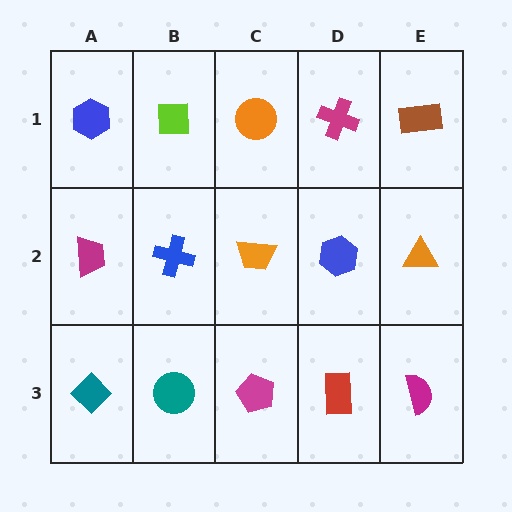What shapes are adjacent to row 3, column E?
An orange triangle (row 2, column E), a red rectangle (row 3, column D).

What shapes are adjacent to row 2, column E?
A brown rectangle (row 1, column E), a magenta semicircle (row 3, column E), a blue hexagon (row 2, column D).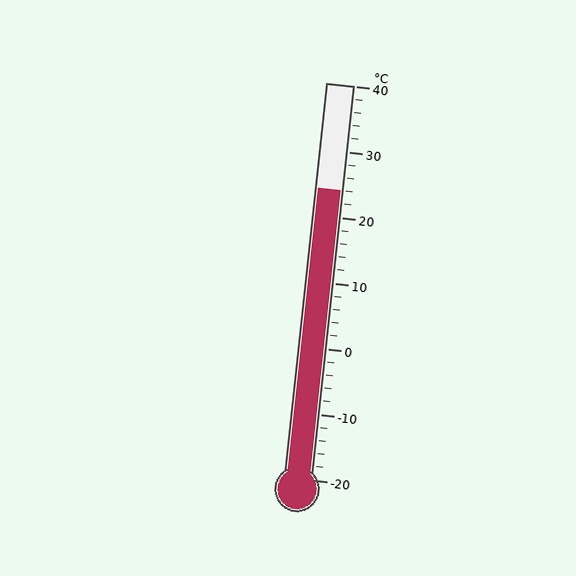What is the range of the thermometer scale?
The thermometer scale ranges from -20°C to 40°C.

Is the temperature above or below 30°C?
The temperature is below 30°C.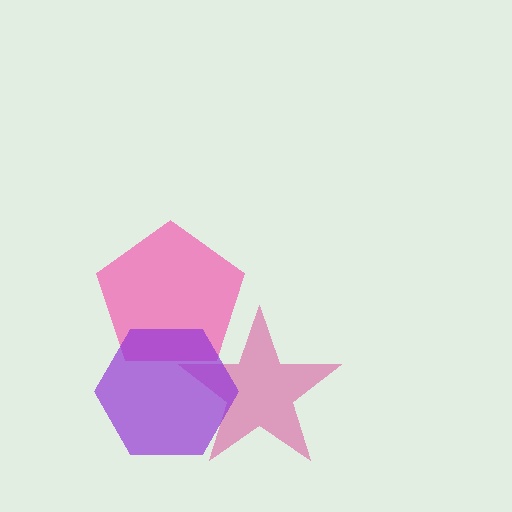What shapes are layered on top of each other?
The layered shapes are: a pink pentagon, a magenta star, a purple hexagon.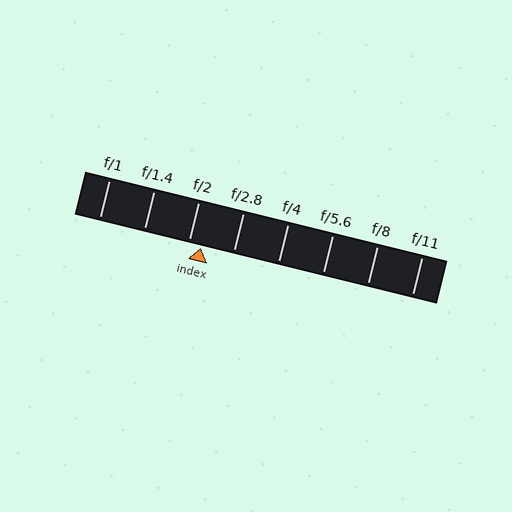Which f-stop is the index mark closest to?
The index mark is closest to f/2.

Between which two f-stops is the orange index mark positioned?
The index mark is between f/2 and f/2.8.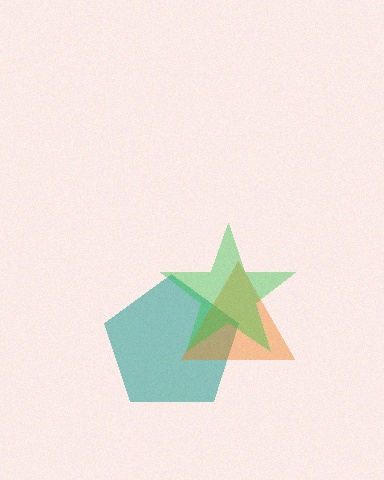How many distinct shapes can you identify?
There are 3 distinct shapes: a teal pentagon, an orange triangle, a green star.